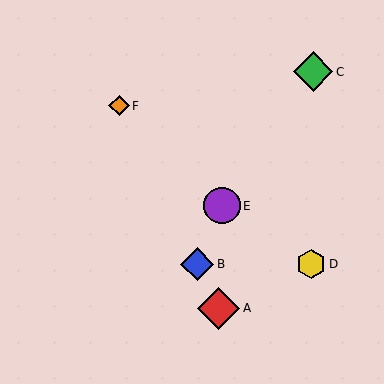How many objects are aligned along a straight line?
3 objects (A, B, F) are aligned along a straight line.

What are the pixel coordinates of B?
Object B is at (197, 264).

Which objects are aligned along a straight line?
Objects A, B, F are aligned along a straight line.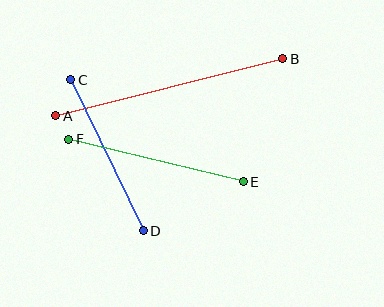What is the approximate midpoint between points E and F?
The midpoint is at approximately (156, 161) pixels.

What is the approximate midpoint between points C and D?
The midpoint is at approximately (107, 155) pixels.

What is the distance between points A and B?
The distance is approximately 234 pixels.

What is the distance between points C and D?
The distance is approximately 167 pixels.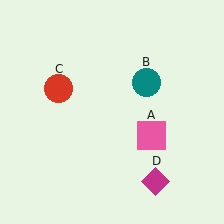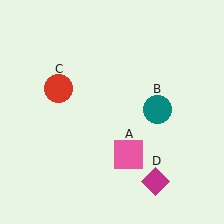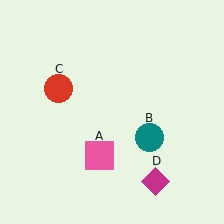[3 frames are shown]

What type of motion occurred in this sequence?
The pink square (object A), teal circle (object B) rotated clockwise around the center of the scene.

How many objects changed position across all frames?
2 objects changed position: pink square (object A), teal circle (object B).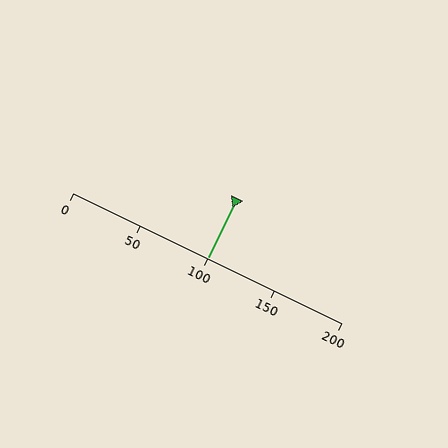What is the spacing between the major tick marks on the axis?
The major ticks are spaced 50 apart.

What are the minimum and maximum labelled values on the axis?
The axis runs from 0 to 200.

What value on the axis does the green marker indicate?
The marker indicates approximately 100.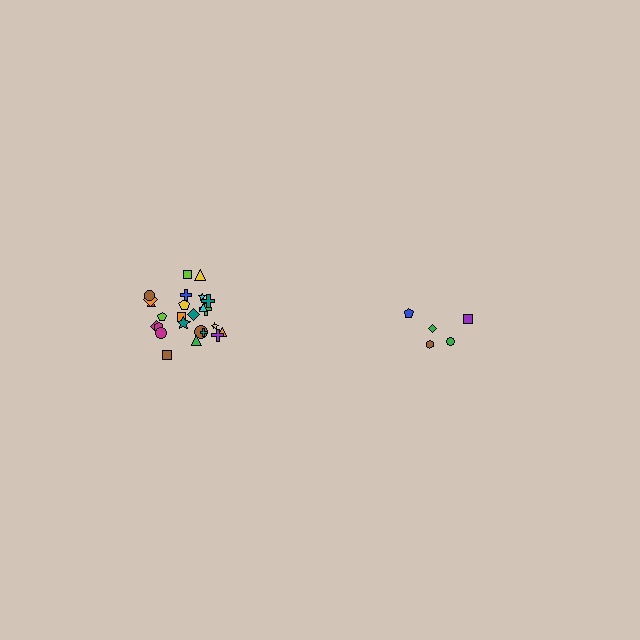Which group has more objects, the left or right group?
The left group.